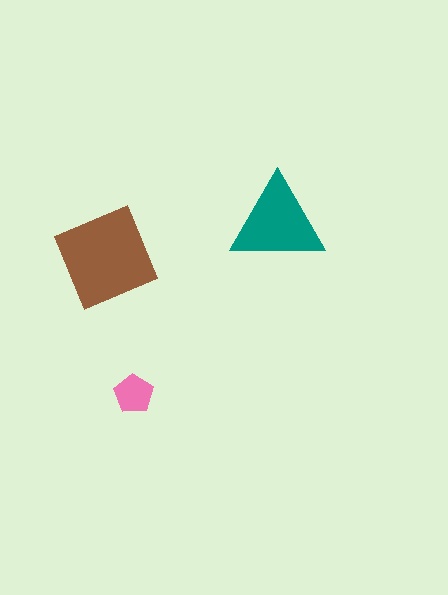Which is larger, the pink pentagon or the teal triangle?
The teal triangle.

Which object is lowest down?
The pink pentagon is bottommost.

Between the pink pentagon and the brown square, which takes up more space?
The brown square.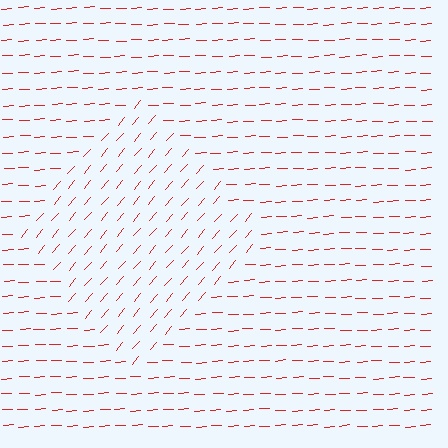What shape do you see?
I see a diamond.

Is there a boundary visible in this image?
Yes, there is a texture boundary formed by a change in line orientation.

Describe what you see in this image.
The image is filled with small red line segments. A diamond region in the image has lines oriented differently from the surrounding lines, creating a visible texture boundary.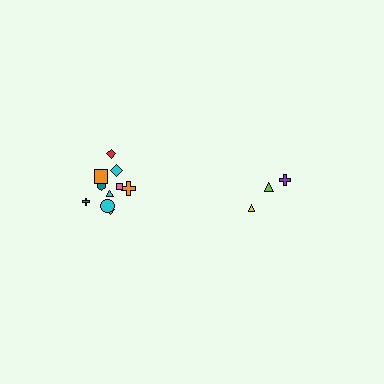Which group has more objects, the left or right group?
The left group.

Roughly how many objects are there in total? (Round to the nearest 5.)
Roughly 15 objects in total.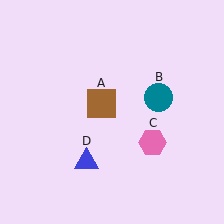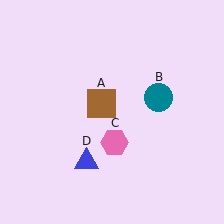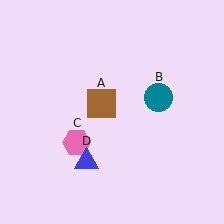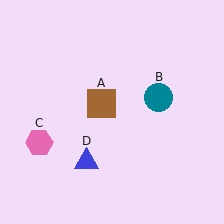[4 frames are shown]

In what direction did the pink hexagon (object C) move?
The pink hexagon (object C) moved left.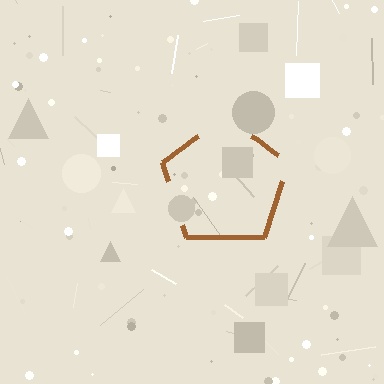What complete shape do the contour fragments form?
The contour fragments form a pentagon.